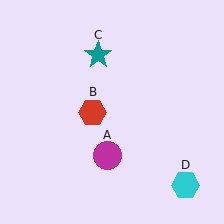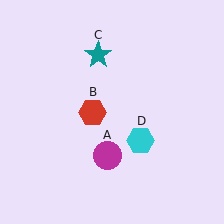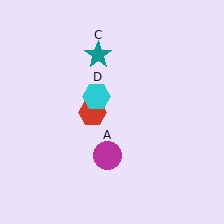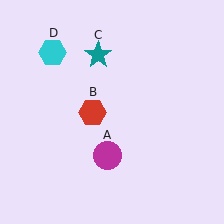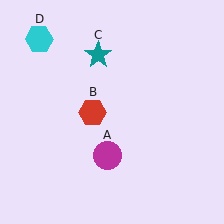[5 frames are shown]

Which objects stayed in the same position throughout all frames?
Magenta circle (object A) and red hexagon (object B) and teal star (object C) remained stationary.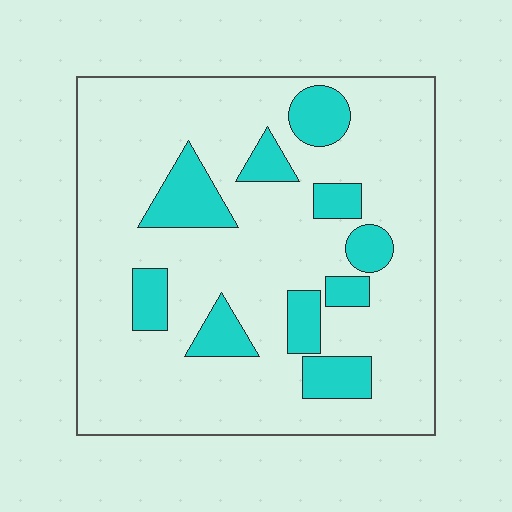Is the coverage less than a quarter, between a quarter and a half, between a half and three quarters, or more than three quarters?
Less than a quarter.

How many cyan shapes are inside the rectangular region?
10.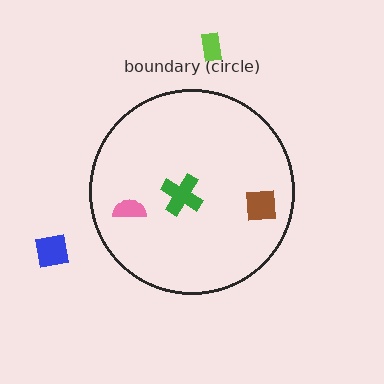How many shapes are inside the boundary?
3 inside, 2 outside.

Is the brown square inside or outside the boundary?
Inside.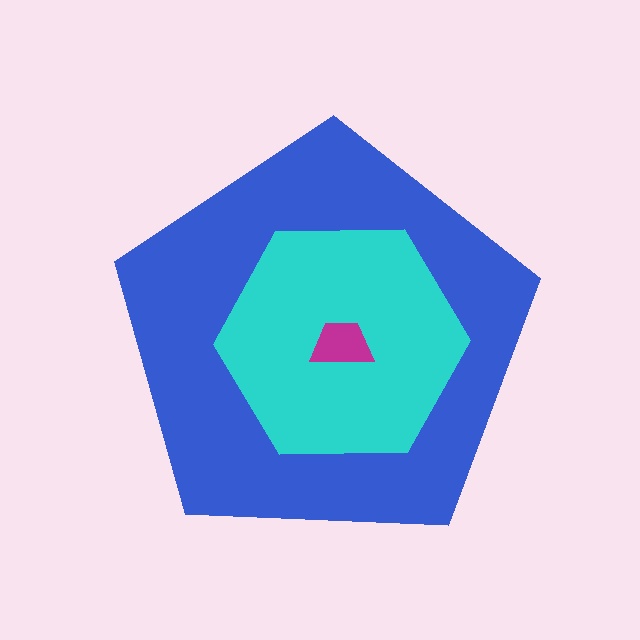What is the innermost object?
The magenta trapezoid.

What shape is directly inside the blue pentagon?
The cyan hexagon.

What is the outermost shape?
The blue pentagon.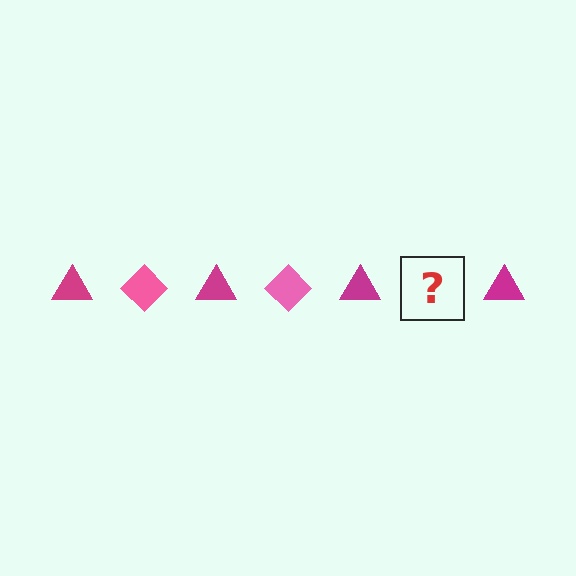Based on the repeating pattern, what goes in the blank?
The blank should be a pink diamond.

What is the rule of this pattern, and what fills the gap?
The rule is that the pattern alternates between magenta triangle and pink diamond. The gap should be filled with a pink diamond.